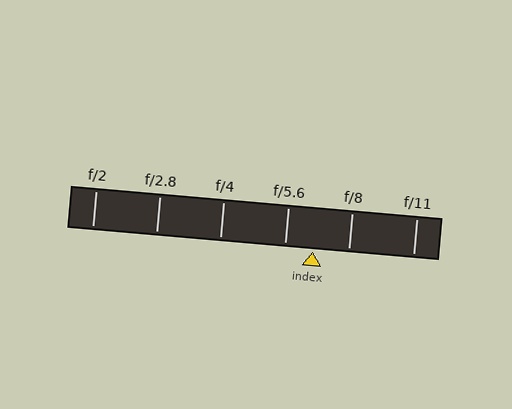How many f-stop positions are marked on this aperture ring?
There are 6 f-stop positions marked.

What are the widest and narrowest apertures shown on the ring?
The widest aperture shown is f/2 and the narrowest is f/11.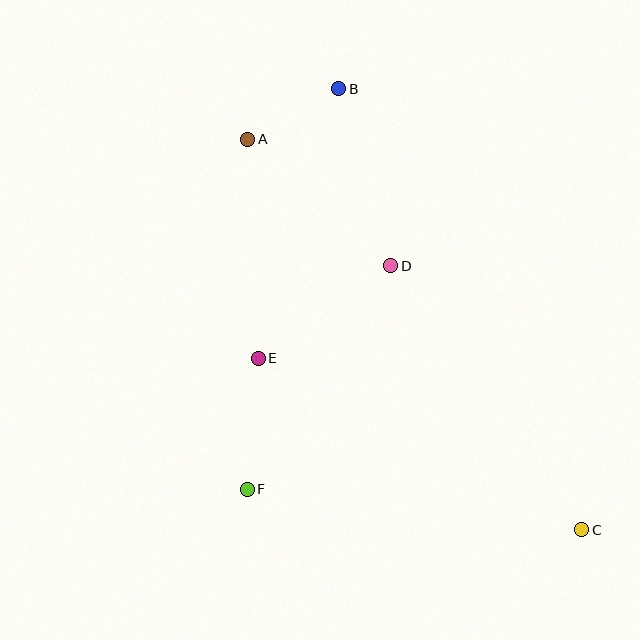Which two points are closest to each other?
Points A and B are closest to each other.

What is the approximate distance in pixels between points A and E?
The distance between A and E is approximately 220 pixels.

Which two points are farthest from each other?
Points A and C are farthest from each other.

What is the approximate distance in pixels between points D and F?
The distance between D and F is approximately 266 pixels.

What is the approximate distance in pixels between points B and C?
The distance between B and C is approximately 503 pixels.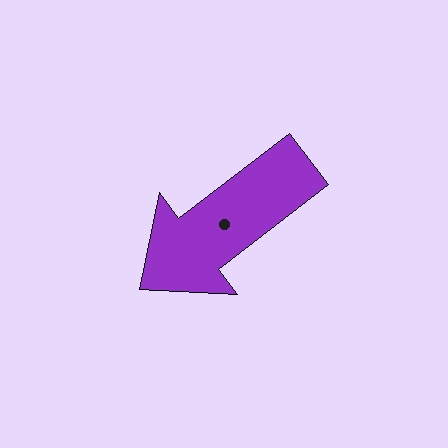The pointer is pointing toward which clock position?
Roughly 8 o'clock.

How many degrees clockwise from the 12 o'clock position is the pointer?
Approximately 233 degrees.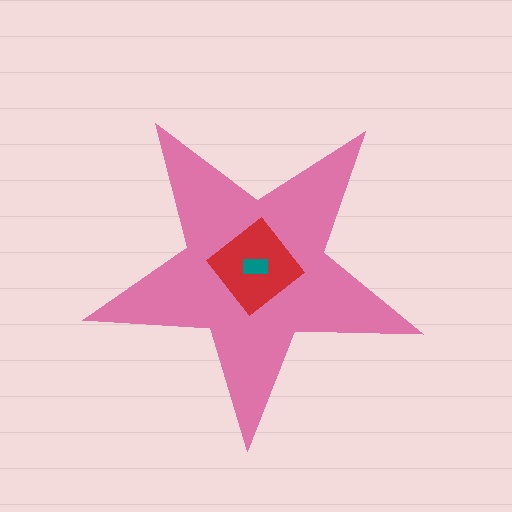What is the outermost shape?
The pink star.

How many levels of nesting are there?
3.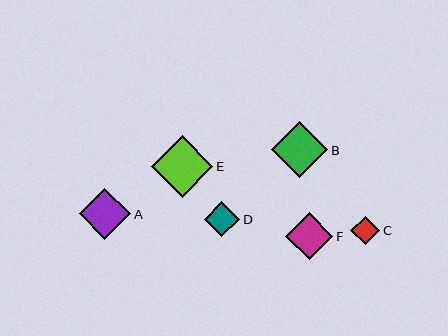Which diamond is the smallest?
Diamond C is the smallest with a size of approximately 29 pixels.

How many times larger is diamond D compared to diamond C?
Diamond D is approximately 1.2 times the size of diamond C.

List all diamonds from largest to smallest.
From largest to smallest: E, B, A, F, D, C.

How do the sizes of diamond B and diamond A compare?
Diamond B and diamond A are approximately the same size.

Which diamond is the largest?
Diamond E is the largest with a size of approximately 61 pixels.